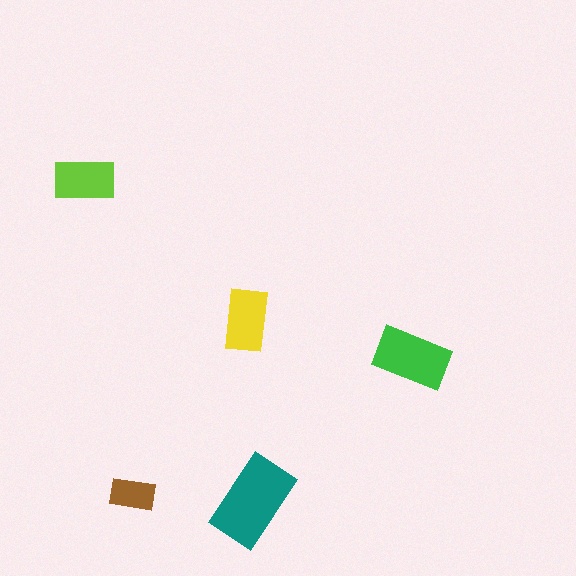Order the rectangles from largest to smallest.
the teal one, the green one, the yellow one, the lime one, the brown one.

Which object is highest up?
The lime rectangle is topmost.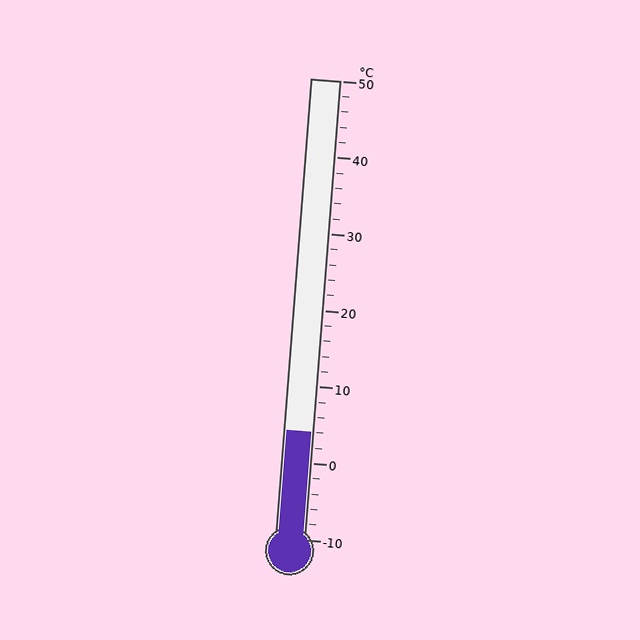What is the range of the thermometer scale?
The thermometer scale ranges from -10°C to 50°C.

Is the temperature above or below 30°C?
The temperature is below 30°C.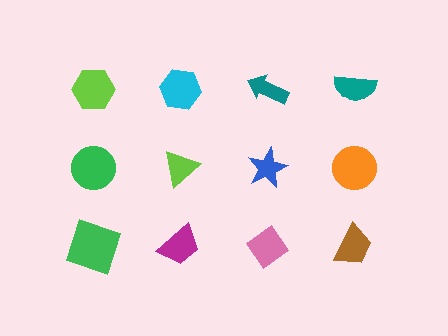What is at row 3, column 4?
A brown trapezoid.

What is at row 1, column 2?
A cyan hexagon.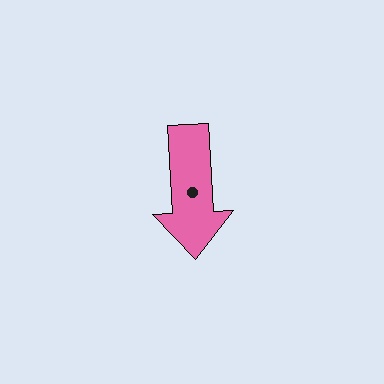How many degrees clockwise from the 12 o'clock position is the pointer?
Approximately 177 degrees.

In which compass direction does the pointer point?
South.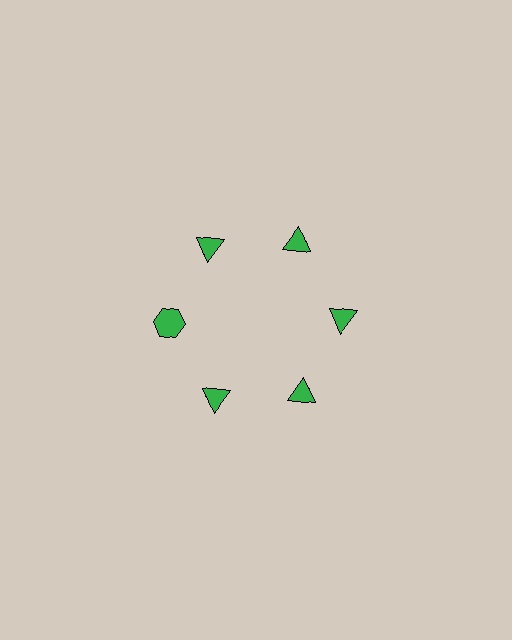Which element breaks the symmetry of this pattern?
The green hexagon at roughly the 9 o'clock position breaks the symmetry. All other shapes are green triangles.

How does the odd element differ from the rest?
It has a different shape: hexagon instead of triangle.